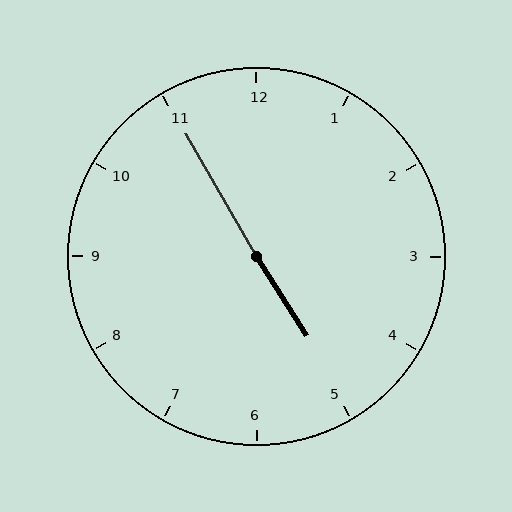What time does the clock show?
4:55.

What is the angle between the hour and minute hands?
Approximately 178 degrees.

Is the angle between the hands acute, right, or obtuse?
It is obtuse.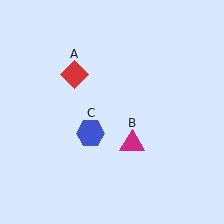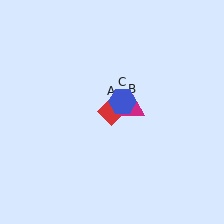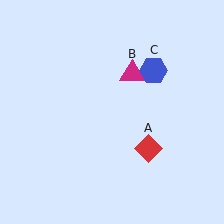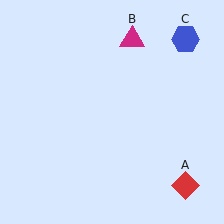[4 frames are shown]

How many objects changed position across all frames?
3 objects changed position: red diamond (object A), magenta triangle (object B), blue hexagon (object C).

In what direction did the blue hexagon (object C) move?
The blue hexagon (object C) moved up and to the right.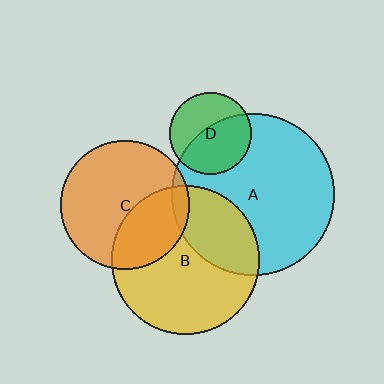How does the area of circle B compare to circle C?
Approximately 1.3 times.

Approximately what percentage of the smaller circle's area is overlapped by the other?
Approximately 35%.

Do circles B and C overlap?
Yes.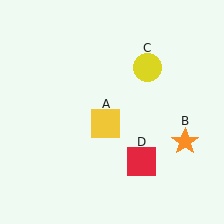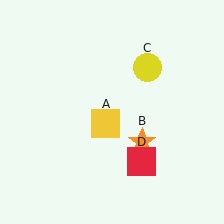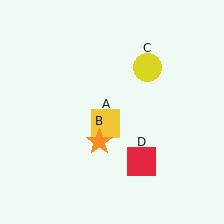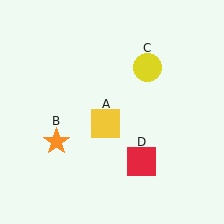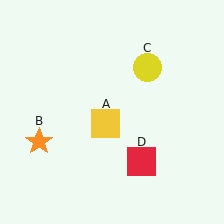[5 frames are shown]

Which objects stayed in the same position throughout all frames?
Yellow square (object A) and yellow circle (object C) and red square (object D) remained stationary.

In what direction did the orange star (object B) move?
The orange star (object B) moved left.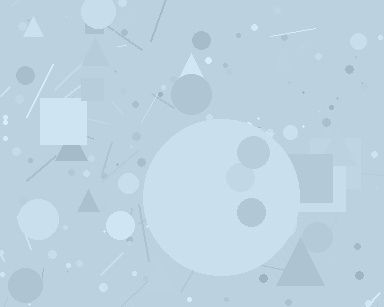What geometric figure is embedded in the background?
A circle is embedded in the background.